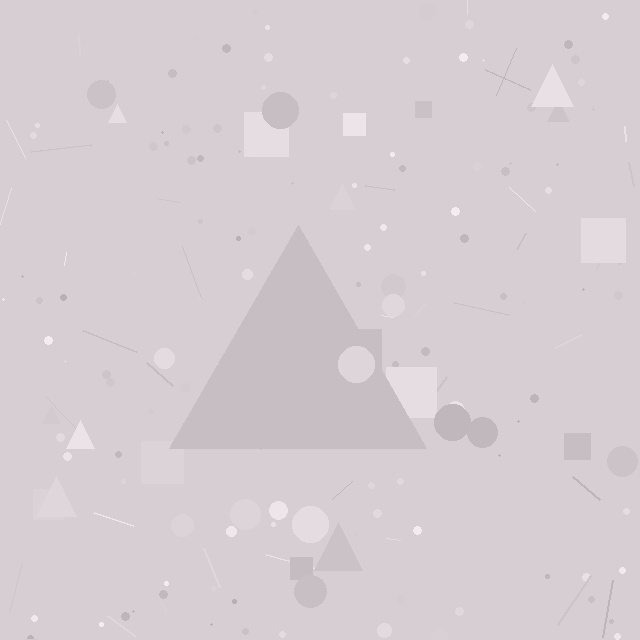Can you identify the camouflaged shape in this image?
The camouflaged shape is a triangle.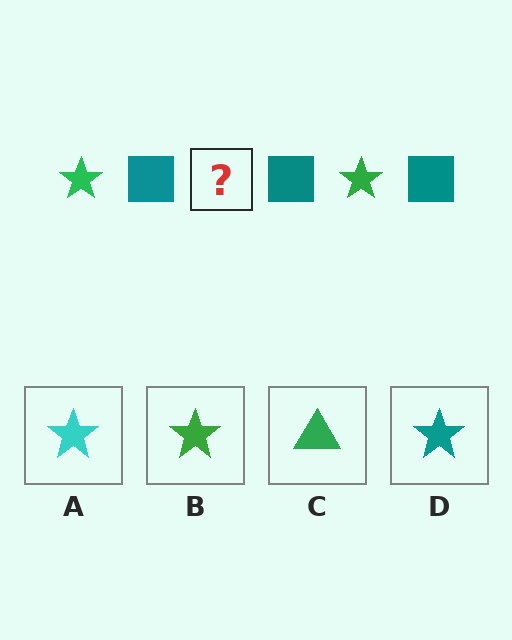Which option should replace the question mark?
Option B.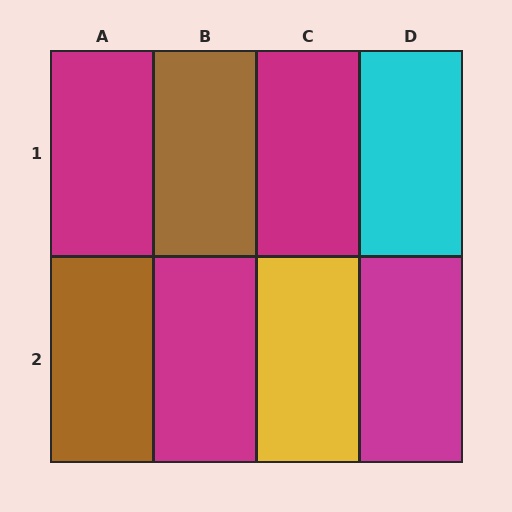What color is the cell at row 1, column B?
Brown.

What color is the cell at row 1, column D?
Cyan.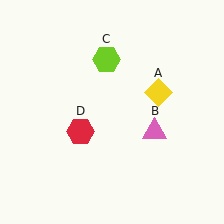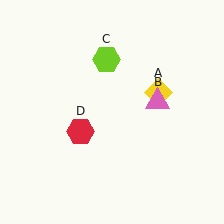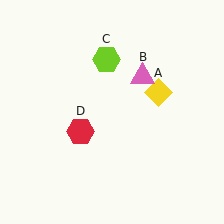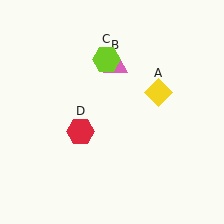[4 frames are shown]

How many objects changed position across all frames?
1 object changed position: pink triangle (object B).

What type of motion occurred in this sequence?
The pink triangle (object B) rotated counterclockwise around the center of the scene.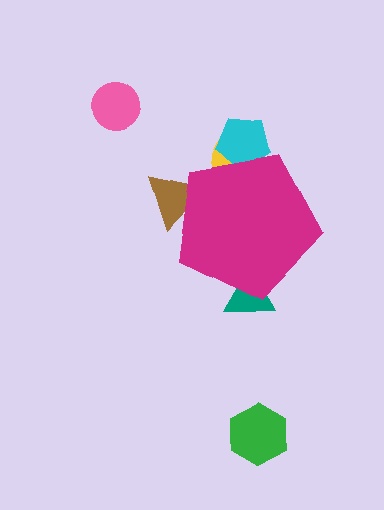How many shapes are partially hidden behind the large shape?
4 shapes are partially hidden.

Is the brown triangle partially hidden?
Yes, the brown triangle is partially hidden behind the magenta pentagon.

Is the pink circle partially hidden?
No, the pink circle is fully visible.